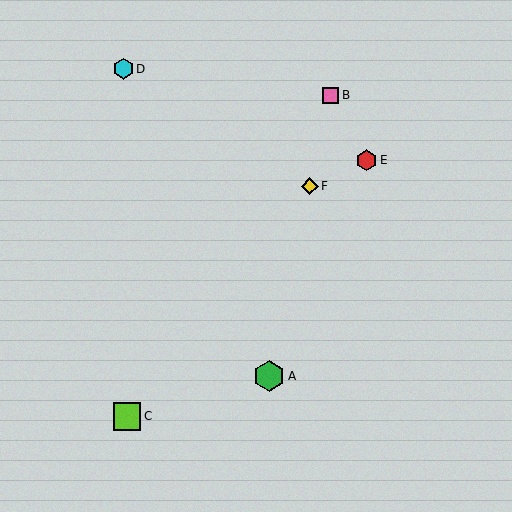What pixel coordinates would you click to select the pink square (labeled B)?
Click at (331, 95) to select the pink square B.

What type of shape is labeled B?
Shape B is a pink square.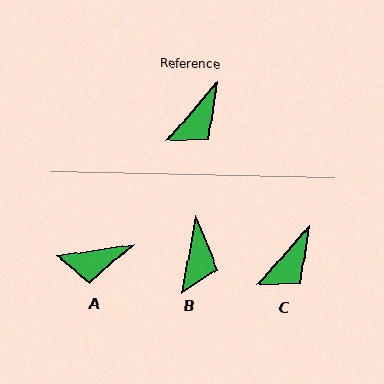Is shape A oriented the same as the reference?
No, it is off by about 40 degrees.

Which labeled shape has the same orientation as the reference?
C.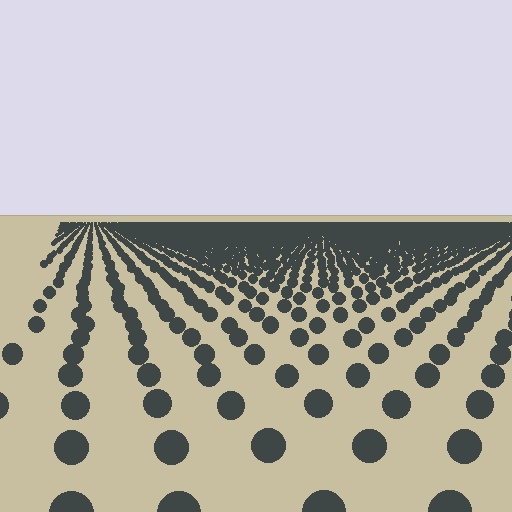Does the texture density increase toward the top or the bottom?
Density increases toward the top.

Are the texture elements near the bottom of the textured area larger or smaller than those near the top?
Larger. Near the bottom, elements are closer to the viewer and appear at a bigger on-screen size.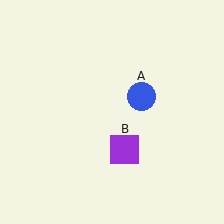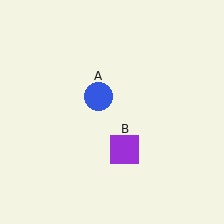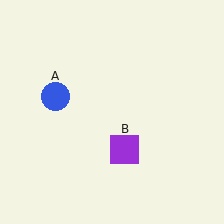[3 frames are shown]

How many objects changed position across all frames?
1 object changed position: blue circle (object A).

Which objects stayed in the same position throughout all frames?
Purple square (object B) remained stationary.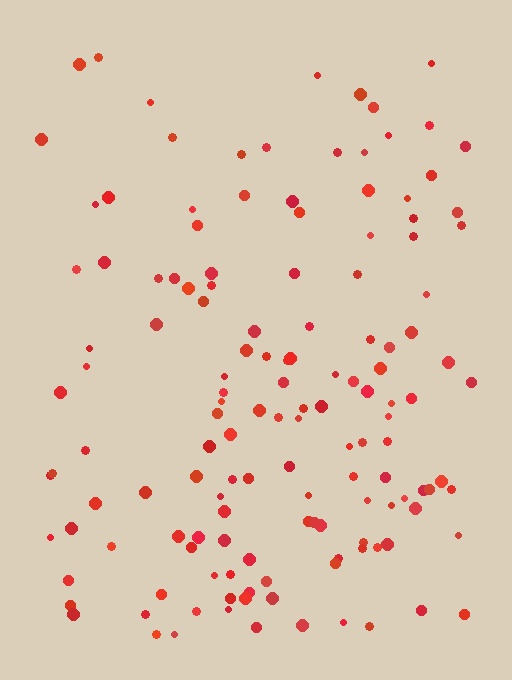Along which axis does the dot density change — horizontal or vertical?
Vertical.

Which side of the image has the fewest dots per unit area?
The top.